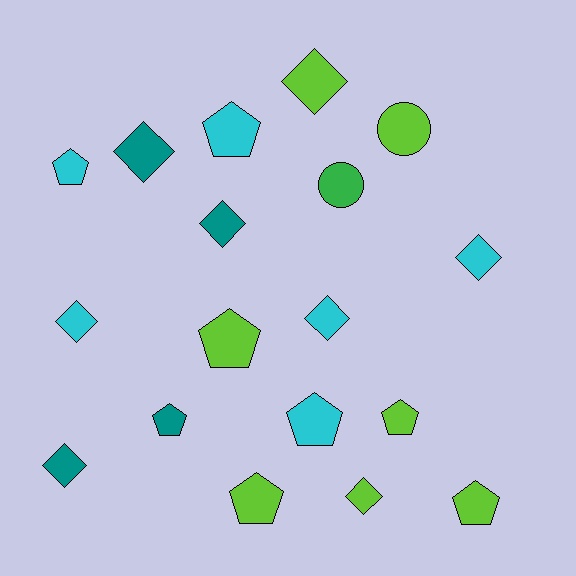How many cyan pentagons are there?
There are 3 cyan pentagons.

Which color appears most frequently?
Lime, with 7 objects.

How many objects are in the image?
There are 18 objects.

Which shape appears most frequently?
Pentagon, with 8 objects.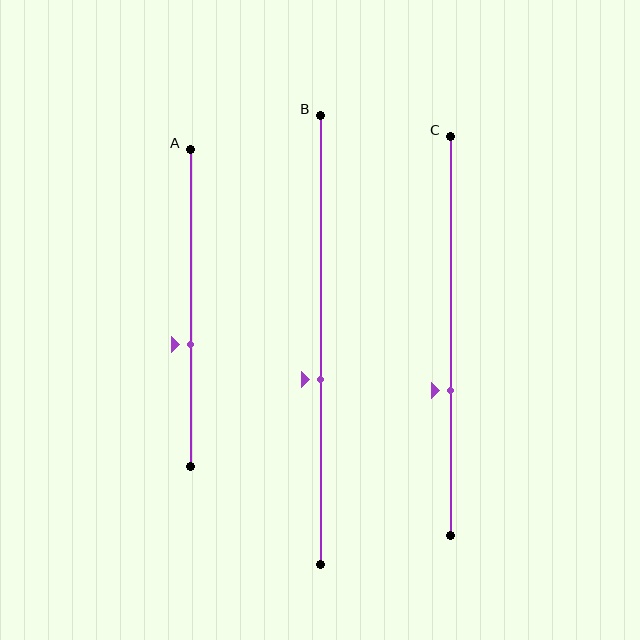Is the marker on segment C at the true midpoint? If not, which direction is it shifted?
No, the marker on segment C is shifted downward by about 13% of the segment length.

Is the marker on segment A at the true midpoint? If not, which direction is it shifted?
No, the marker on segment A is shifted downward by about 11% of the segment length.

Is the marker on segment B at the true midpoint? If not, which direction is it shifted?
No, the marker on segment B is shifted downward by about 9% of the segment length.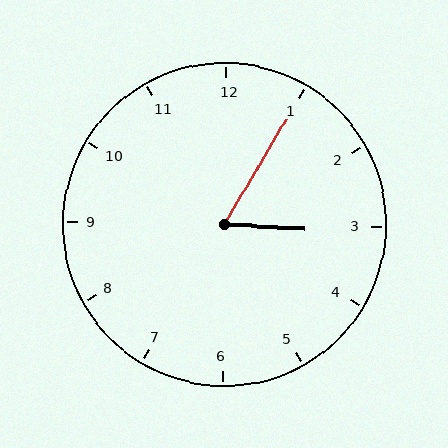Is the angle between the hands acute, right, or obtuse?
It is acute.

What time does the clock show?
3:05.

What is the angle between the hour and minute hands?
Approximately 62 degrees.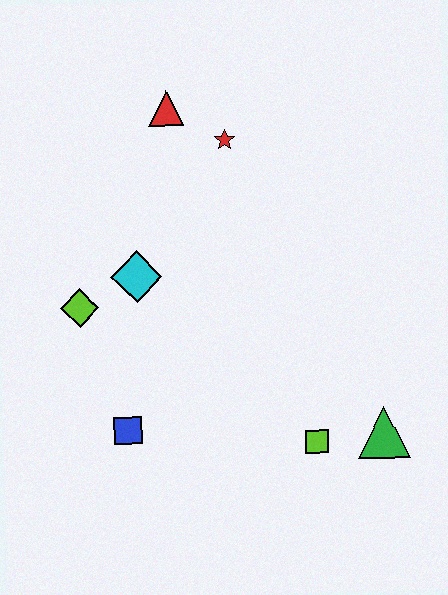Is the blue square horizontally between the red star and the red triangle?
No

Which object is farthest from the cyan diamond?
The green triangle is farthest from the cyan diamond.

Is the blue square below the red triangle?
Yes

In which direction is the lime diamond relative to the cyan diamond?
The lime diamond is to the left of the cyan diamond.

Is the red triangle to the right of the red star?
No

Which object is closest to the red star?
The red triangle is closest to the red star.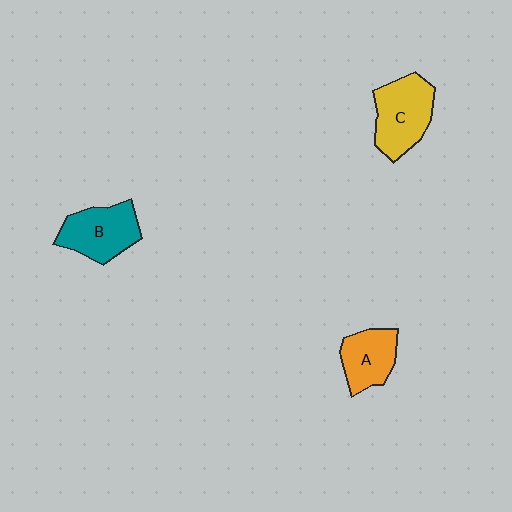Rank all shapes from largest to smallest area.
From largest to smallest: C (yellow), B (teal), A (orange).